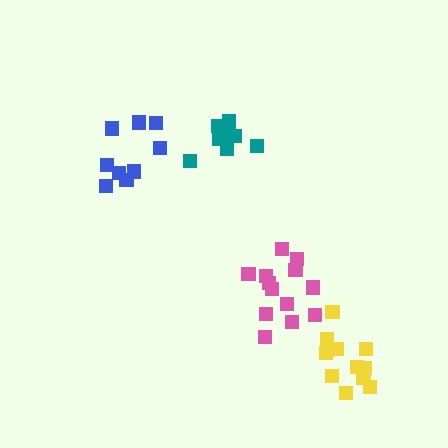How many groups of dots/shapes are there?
There are 4 groups.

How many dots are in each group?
Group 1: 13 dots, Group 2: 9 dots, Group 3: 10 dots, Group 4: 12 dots (44 total).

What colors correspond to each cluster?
The clusters are colored: pink, teal, blue, yellow.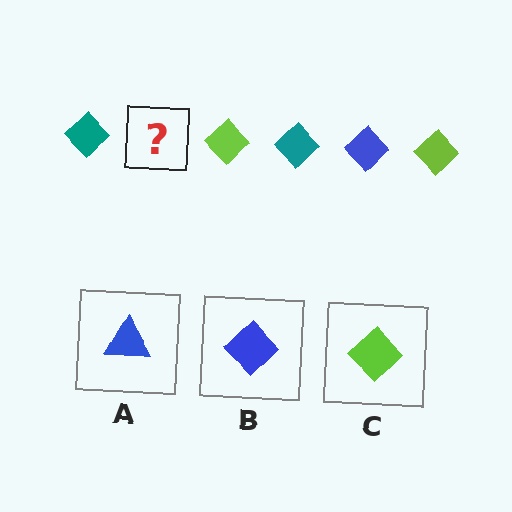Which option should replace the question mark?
Option B.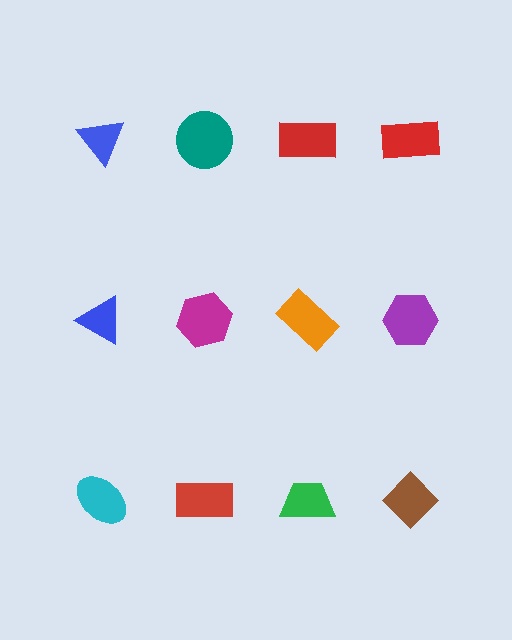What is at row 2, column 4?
A purple hexagon.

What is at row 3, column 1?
A cyan ellipse.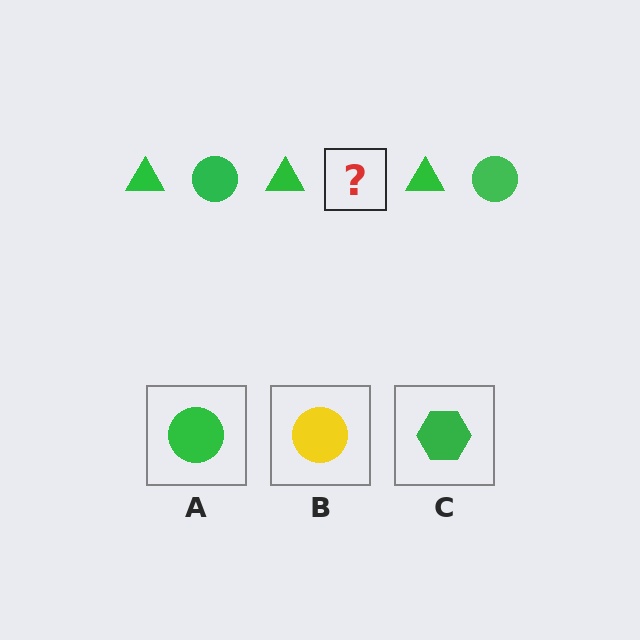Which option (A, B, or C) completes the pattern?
A.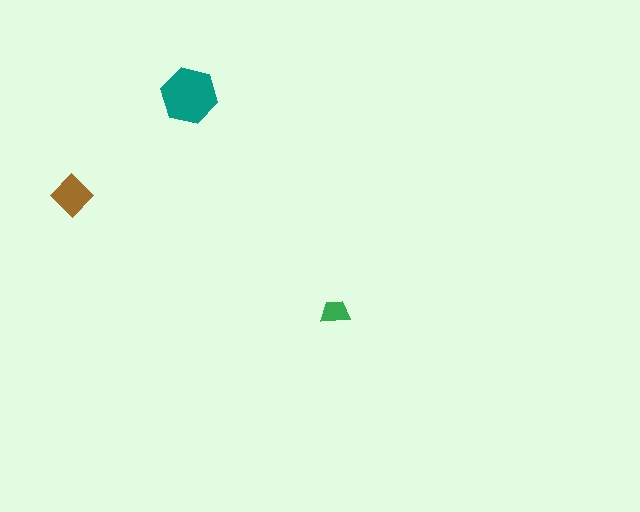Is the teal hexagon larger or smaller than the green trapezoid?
Larger.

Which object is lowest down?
The green trapezoid is bottommost.